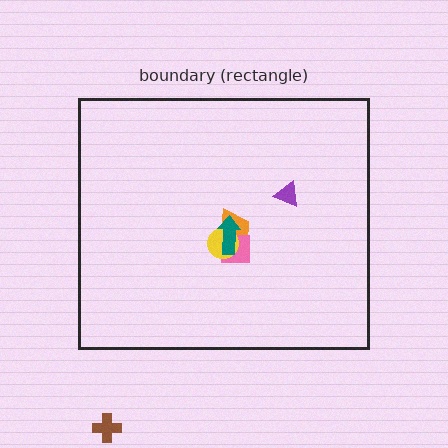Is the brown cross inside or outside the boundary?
Outside.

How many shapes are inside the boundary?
5 inside, 1 outside.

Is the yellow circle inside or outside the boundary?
Inside.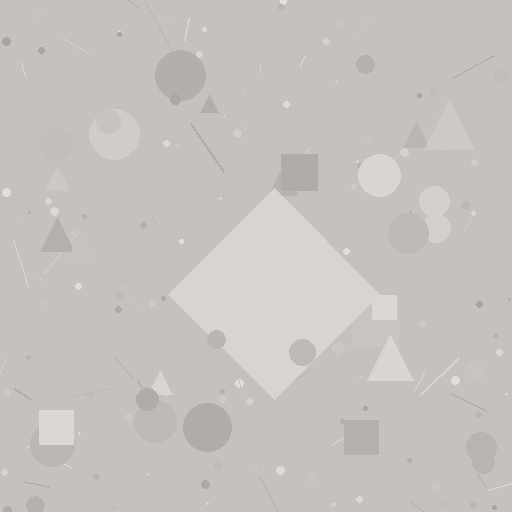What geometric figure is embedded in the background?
A diamond is embedded in the background.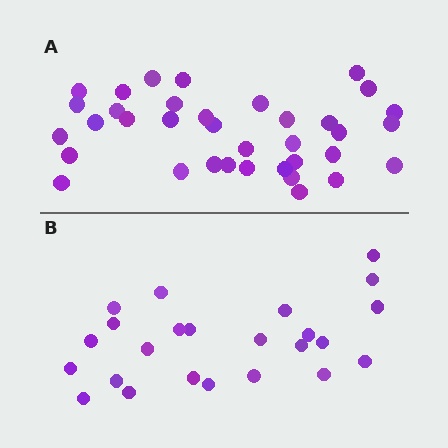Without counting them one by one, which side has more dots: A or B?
Region A (the top region) has more dots.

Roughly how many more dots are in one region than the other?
Region A has roughly 12 or so more dots than region B.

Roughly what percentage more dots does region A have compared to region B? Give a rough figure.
About 50% more.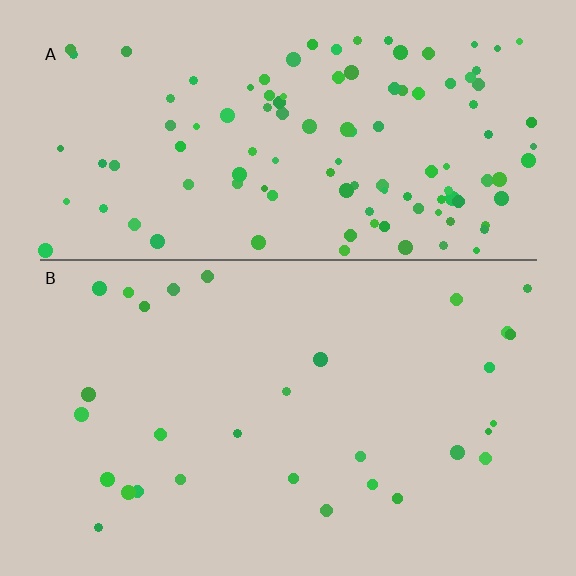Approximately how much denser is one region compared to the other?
Approximately 3.8× — region A over region B.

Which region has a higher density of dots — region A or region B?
A (the top).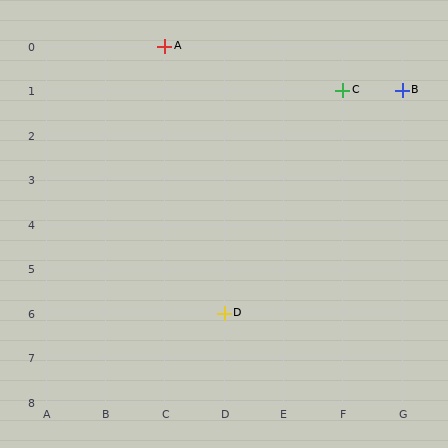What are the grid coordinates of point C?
Point C is at grid coordinates (F, 1).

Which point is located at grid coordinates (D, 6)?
Point D is at (D, 6).